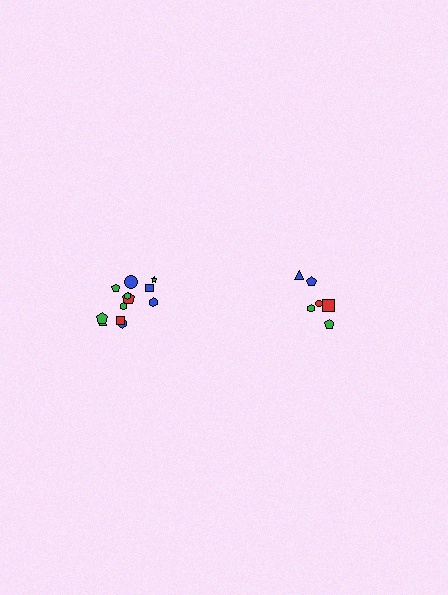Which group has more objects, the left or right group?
The left group.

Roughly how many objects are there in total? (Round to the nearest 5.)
Roughly 20 objects in total.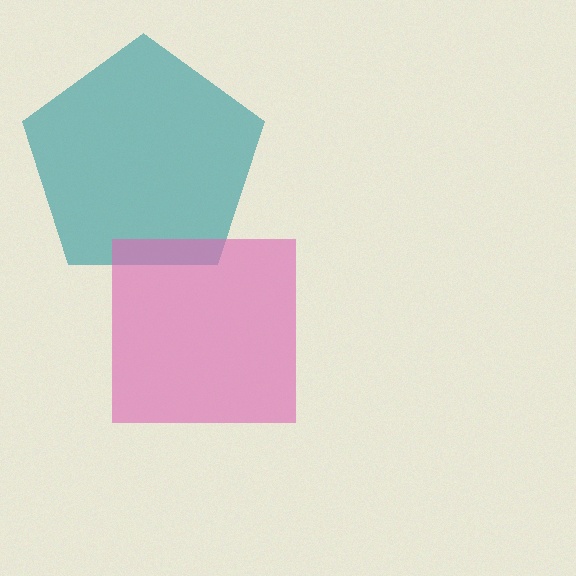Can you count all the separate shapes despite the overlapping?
Yes, there are 2 separate shapes.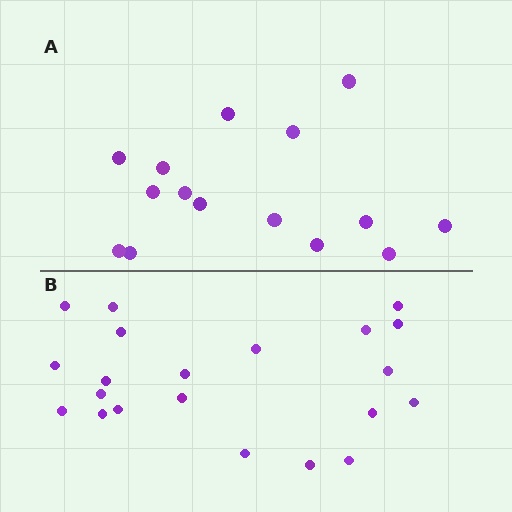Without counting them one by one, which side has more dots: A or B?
Region B (the bottom region) has more dots.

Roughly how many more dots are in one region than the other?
Region B has about 6 more dots than region A.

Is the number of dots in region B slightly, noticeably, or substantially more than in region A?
Region B has noticeably more, but not dramatically so. The ratio is roughly 1.4 to 1.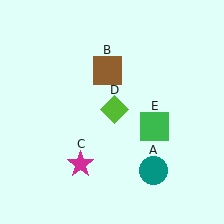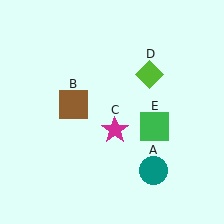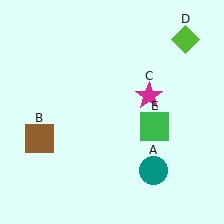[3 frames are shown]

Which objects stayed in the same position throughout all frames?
Teal circle (object A) and green square (object E) remained stationary.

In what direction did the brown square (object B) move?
The brown square (object B) moved down and to the left.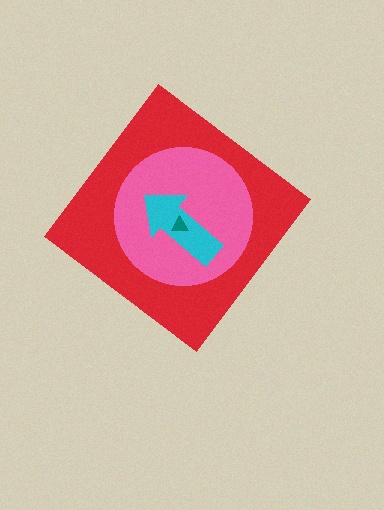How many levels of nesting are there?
4.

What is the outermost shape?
The red diamond.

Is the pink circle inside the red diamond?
Yes.